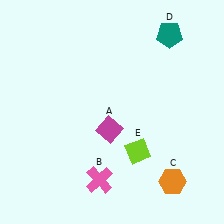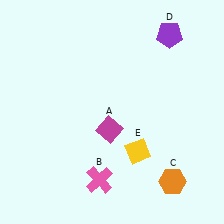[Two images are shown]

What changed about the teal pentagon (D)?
In Image 1, D is teal. In Image 2, it changed to purple.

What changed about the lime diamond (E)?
In Image 1, E is lime. In Image 2, it changed to yellow.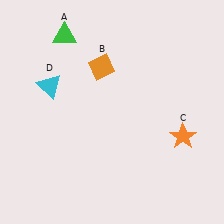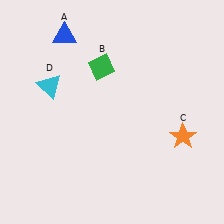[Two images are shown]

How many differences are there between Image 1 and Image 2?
There are 2 differences between the two images.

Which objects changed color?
A changed from green to blue. B changed from orange to green.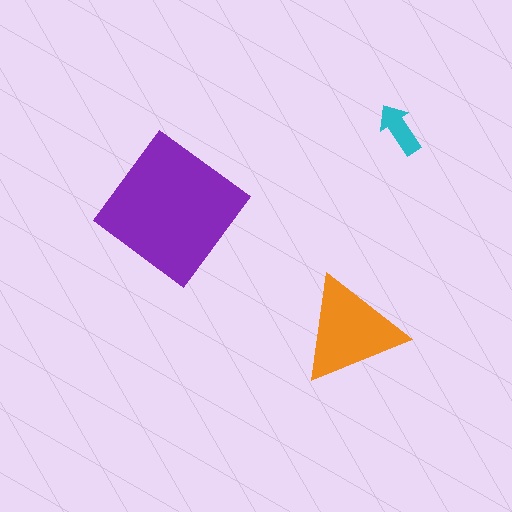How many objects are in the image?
There are 3 objects in the image.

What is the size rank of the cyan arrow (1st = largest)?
3rd.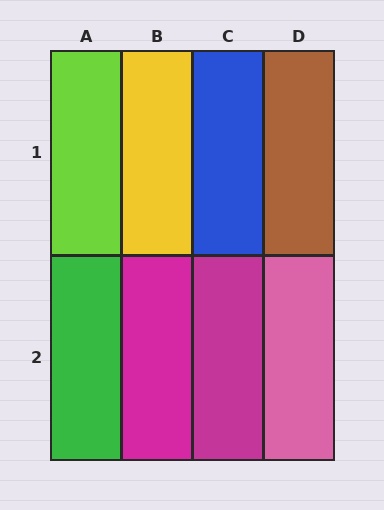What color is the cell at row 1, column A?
Lime.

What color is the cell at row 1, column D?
Brown.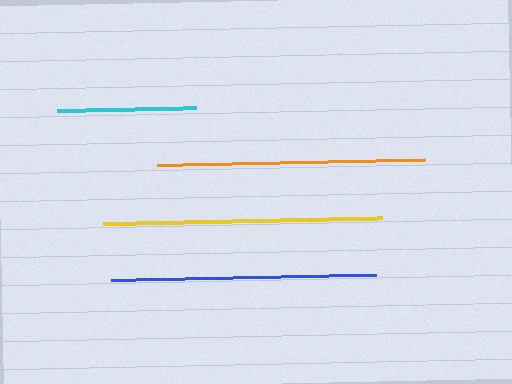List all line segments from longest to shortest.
From longest to shortest: yellow, orange, blue, cyan.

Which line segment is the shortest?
The cyan line is the shortest at approximately 139 pixels.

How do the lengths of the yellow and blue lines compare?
The yellow and blue lines are approximately the same length.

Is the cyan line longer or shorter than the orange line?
The orange line is longer than the cyan line.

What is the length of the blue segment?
The blue segment is approximately 265 pixels long.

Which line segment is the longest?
The yellow line is the longest at approximately 279 pixels.